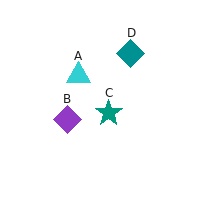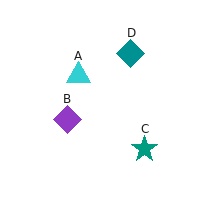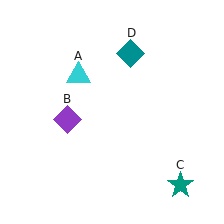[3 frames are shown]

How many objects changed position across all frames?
1 object changed position: teal star (object C).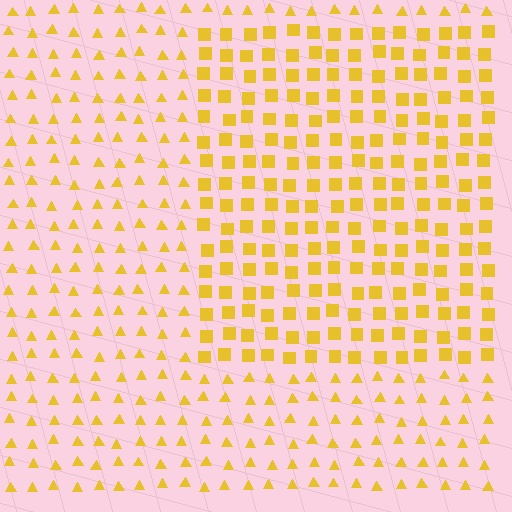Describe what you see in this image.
The image is filled with small yellow elements arranged in a uniform grid. A rectangle-shaped region contains squares, while the surrounding area contains triangles. The boundary is defined purely by the change in element shape.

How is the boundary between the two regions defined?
The boundary is defined by a change in element shape: squares inside vs. triangles outside. All elements share the same color and spacing.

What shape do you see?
I see a rectangle.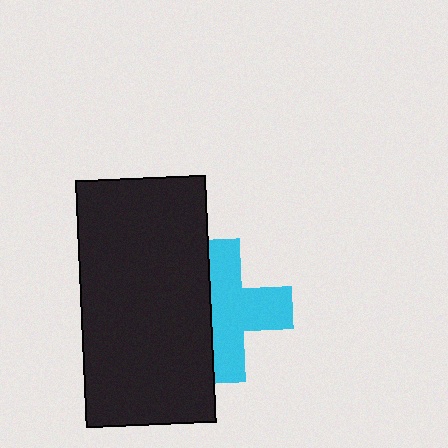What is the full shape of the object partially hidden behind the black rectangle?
The partially hidden object is a cyan cross.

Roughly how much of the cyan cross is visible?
About half of it is visible (roughly 64%).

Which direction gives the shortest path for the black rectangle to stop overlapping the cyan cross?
Moving left gives the shortest separation.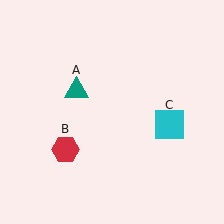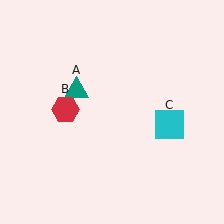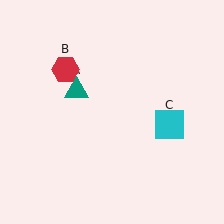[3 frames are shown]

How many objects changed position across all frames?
1 object changed position: red hexagon (object B).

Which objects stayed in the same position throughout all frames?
Teal triangle (object A) and cyan square (object C) remained stationary.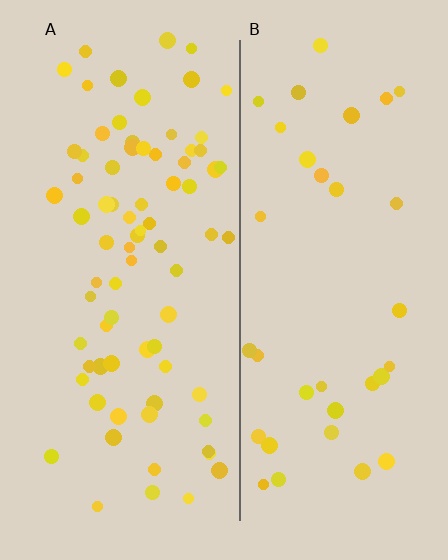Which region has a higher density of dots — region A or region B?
A (the left).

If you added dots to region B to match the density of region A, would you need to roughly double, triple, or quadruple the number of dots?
Approximately double.